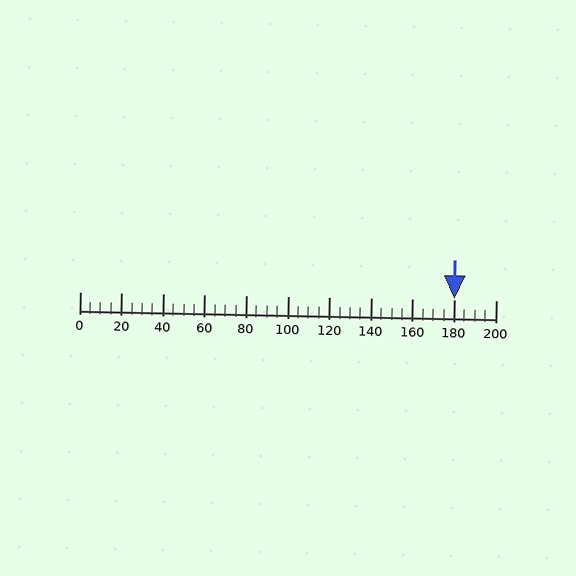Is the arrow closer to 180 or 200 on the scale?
The arrow is closer to 180.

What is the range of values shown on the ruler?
The ruler shows values from 0 to 200.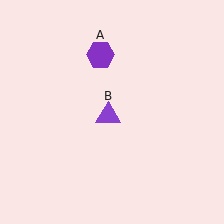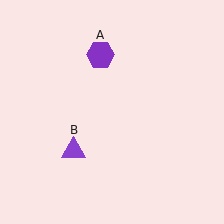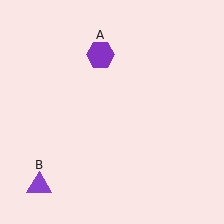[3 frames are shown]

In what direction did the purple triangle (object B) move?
The purple triangle (object B) moved down and to the left.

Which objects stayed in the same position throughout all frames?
Purple hexagon (object A) remained stationary.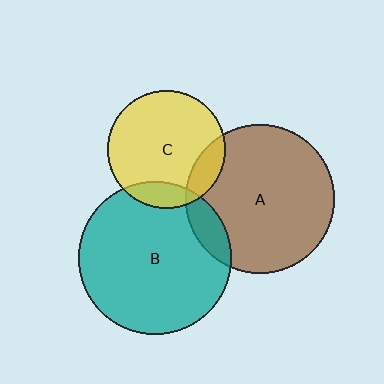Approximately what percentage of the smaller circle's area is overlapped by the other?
Approximately 15%.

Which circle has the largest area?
Circle B (teal).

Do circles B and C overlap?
Yes.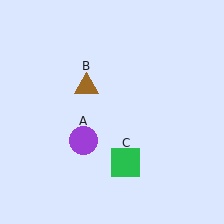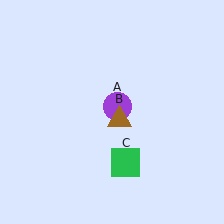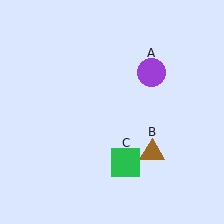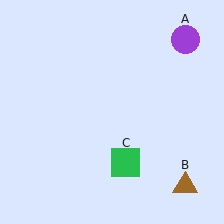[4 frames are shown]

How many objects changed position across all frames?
2 objects changed position: purple circle (object A), brown triangle (object B).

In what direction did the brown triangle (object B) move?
The brown triangle (object B) moved down and to the right.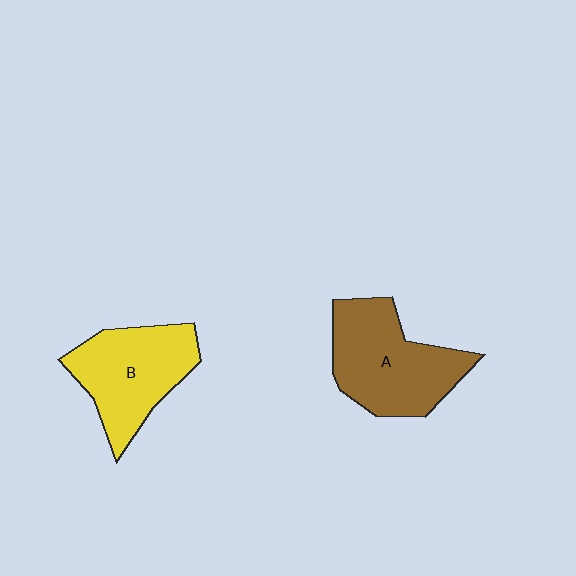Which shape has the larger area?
Shape A (brown).